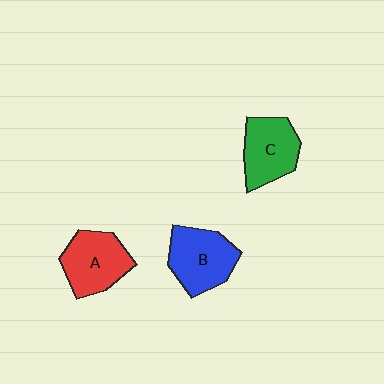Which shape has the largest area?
Shape B (blue).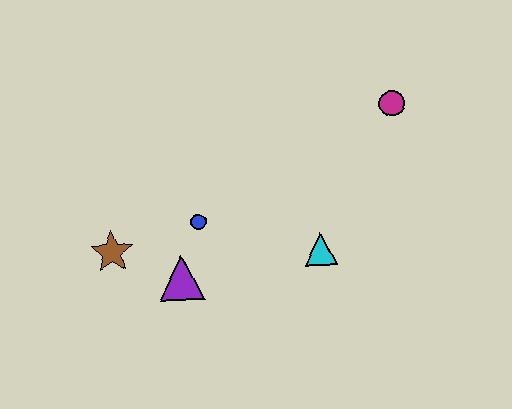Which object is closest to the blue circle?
The purple triangle is closest to the blue circle.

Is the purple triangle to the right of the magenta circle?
No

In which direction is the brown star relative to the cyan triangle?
The brown star is to the left of the cyan triangle.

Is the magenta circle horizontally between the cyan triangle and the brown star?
No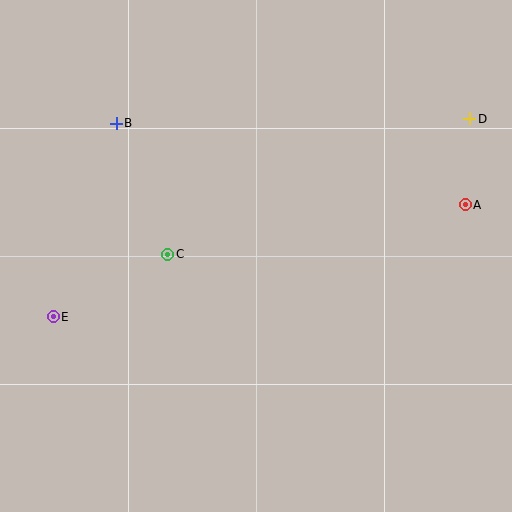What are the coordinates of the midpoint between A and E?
The midpoint between A and E is at (259, 261).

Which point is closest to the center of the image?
Point C at (168, 254) is closest to the center.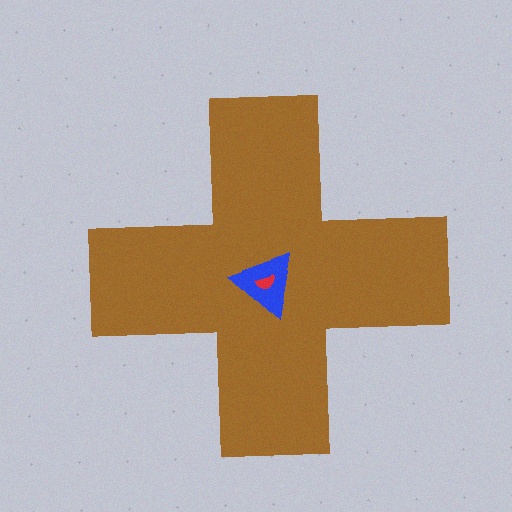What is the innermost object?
The red semicircle.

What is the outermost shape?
The brown cross.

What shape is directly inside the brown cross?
The blue triangle.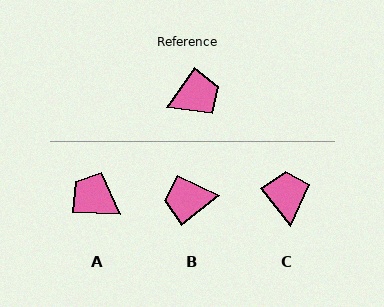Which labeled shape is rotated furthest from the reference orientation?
B, about 163 degrees away.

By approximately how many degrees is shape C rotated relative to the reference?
Approximately 73 degrees counter-clockwise.